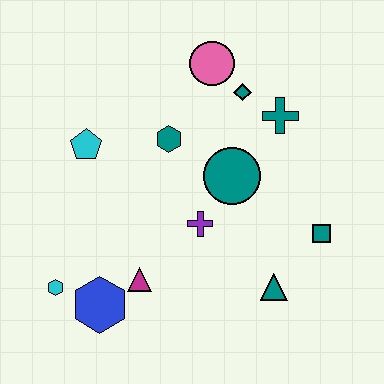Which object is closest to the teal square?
The teal triangle is closest to the teal square.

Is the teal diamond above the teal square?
Yes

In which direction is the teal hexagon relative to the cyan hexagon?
The teal hexagon is above the cyan hexagon.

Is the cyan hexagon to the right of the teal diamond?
No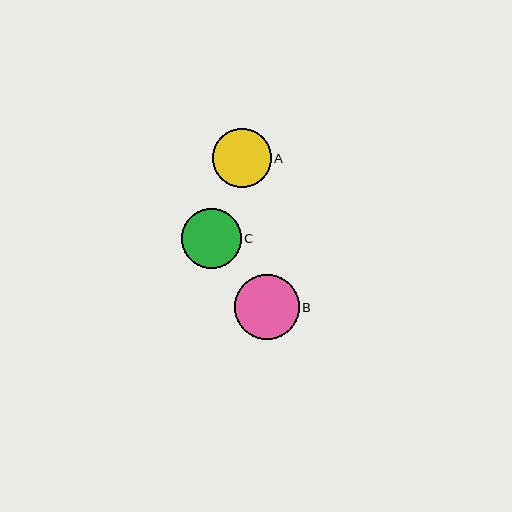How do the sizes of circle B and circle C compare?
Circle B and circle C are approximately the same size.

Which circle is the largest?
Circle B is the largest with a size of approximately 65 pixels.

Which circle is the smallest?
Circle A is the smallest with a size of approximately 59 pixels.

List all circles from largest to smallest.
From largest to smallest: B, C, A.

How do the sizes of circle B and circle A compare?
Circle B and circle A are approximately the same size.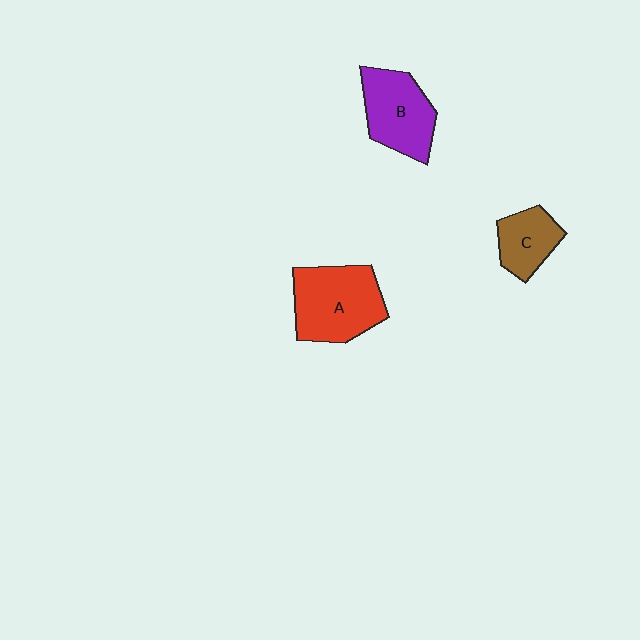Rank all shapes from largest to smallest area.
From largest to smallest: A (red), B (purple), C (brown).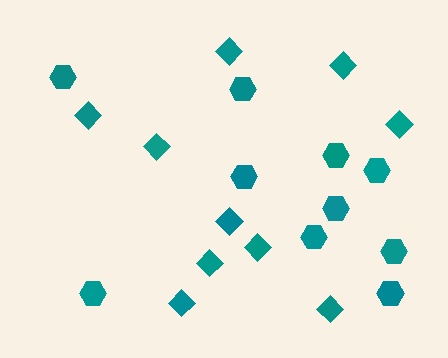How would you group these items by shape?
There are 2 groups: one group of diamonds (10) and one group of hexagons (10).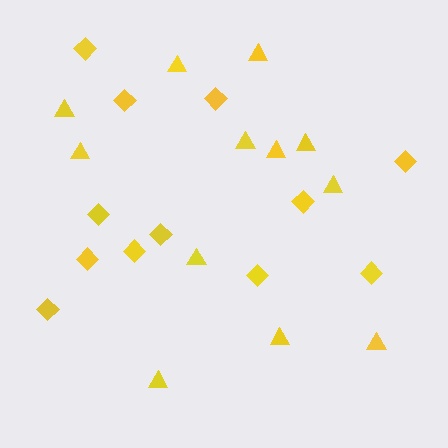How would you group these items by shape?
There are 2 groups: one group of diamonds (12) and one group of triangles (12).